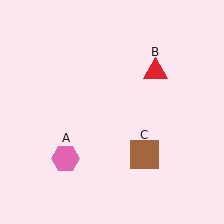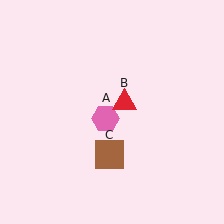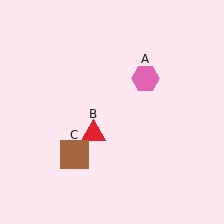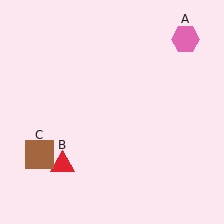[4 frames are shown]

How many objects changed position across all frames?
3 objects changed position: pink hexagon (object A), red triangle (object B), brown square (object C).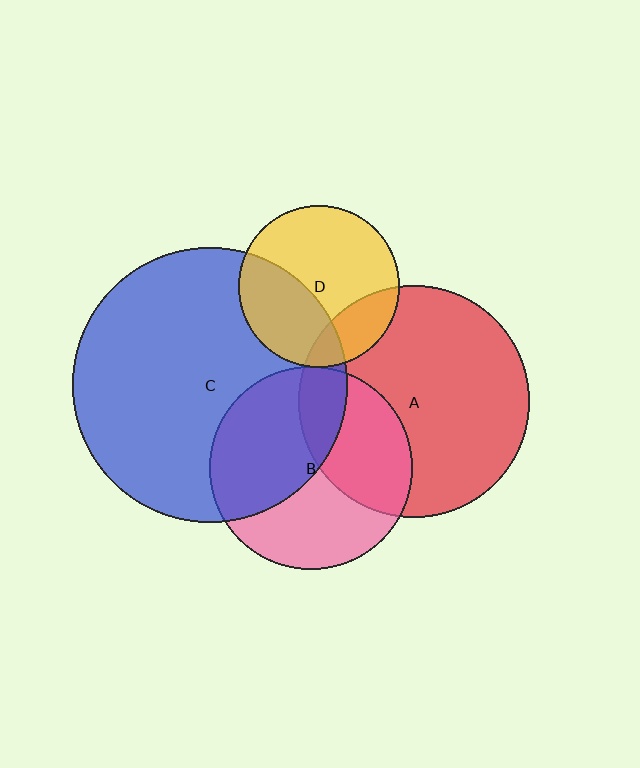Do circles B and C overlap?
Yes.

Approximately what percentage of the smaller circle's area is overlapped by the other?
Approximately 45%.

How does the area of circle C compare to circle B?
Approximately 1.8 times.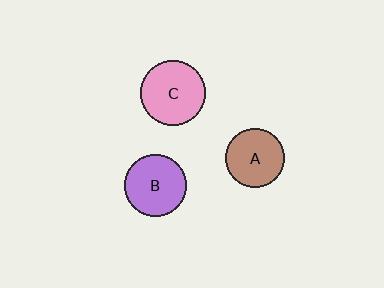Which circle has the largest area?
Circle C (pink).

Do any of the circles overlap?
No, none of the circles overlap.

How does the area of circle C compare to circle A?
Approximately 1.2 times.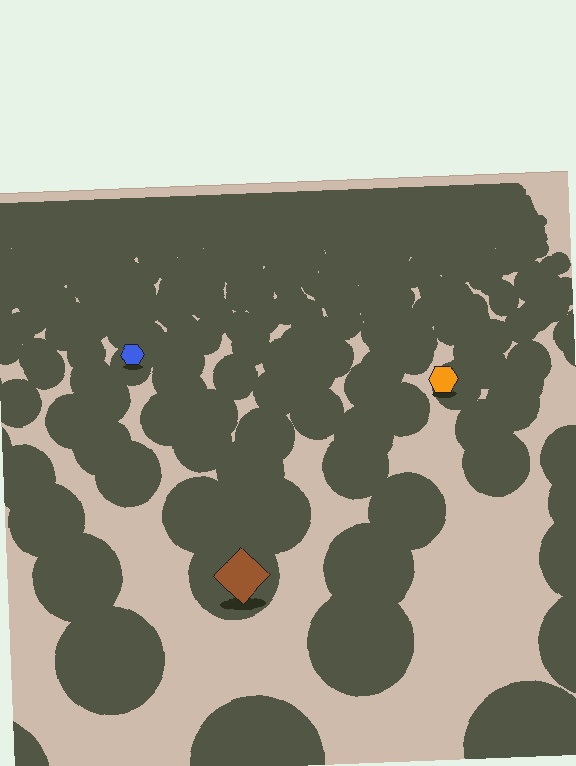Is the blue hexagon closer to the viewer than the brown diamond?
No. The brown diamond is closer — you can tell from the texture gradient: the ground texture is coarser near it.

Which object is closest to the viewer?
The brown diamond is closest. The texture marks near it are larger and more spread out.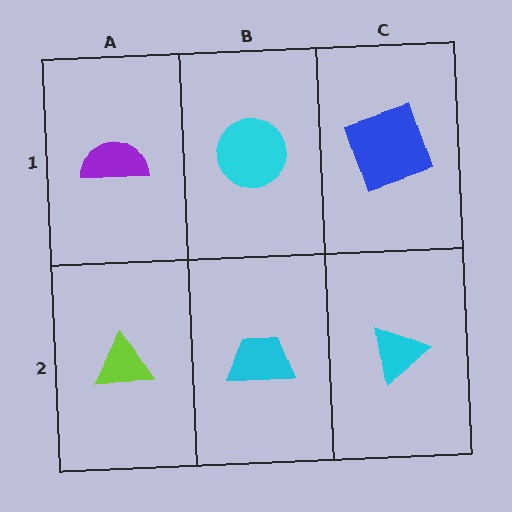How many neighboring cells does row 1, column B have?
3.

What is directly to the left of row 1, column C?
A cyan circle.